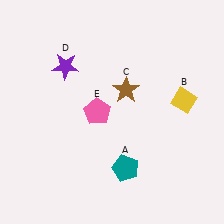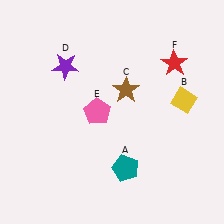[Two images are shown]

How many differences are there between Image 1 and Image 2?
There is 1 difference between the two images.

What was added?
A red star (F) was added in Image 2.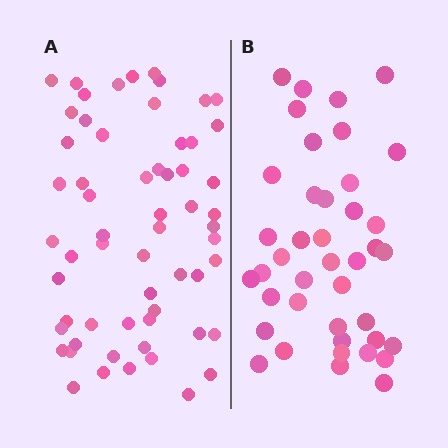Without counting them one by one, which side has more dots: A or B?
Region A (the left region) has more dots.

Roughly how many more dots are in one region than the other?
Region A has approximately 20 more dots than region B.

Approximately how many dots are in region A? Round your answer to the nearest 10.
About 60 dots.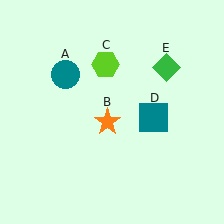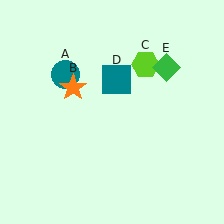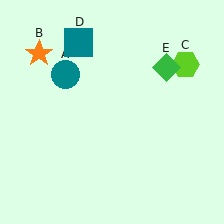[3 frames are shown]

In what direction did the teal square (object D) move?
The teal square (object D) moved up and to the left.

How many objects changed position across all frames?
3 objects changed position: orange star (object B), lime hexagon (object C), teal square (object D).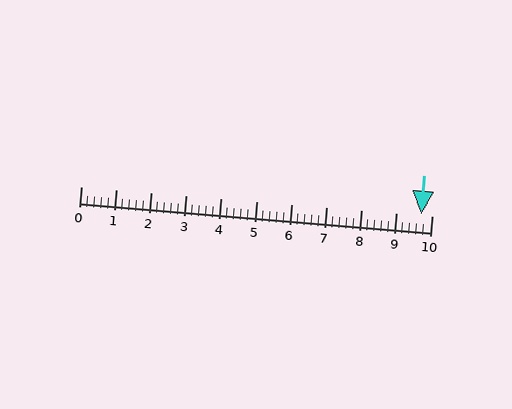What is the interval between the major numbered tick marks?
The major tick marks are spaced 1 units apart.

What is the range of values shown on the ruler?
The ruler shows values from 0 to 10.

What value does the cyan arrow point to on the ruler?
The cyan arrow points to approximately 9.7.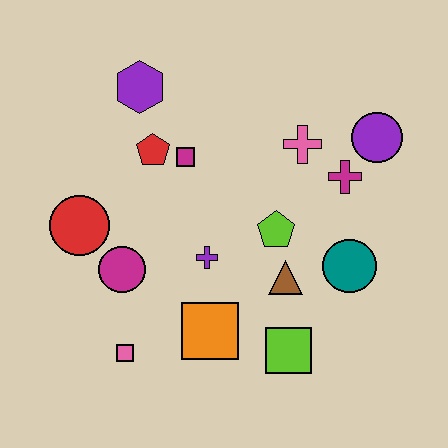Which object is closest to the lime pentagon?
The brown triangle is closest to the lime pentagon.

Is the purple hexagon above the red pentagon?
Yes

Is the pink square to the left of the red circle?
No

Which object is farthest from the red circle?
The purple circle is farthest from the red circle.